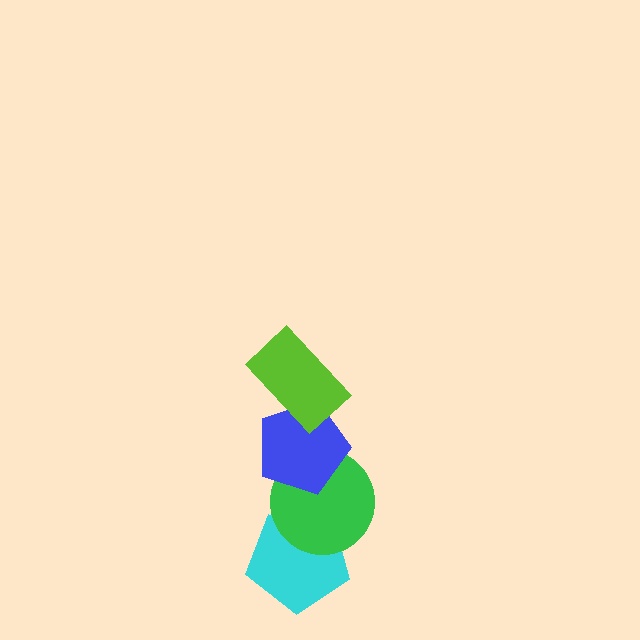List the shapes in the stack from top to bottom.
From top to bottom: the lime rectangle, the blue pentagon, the green circle, the cyan pentagon.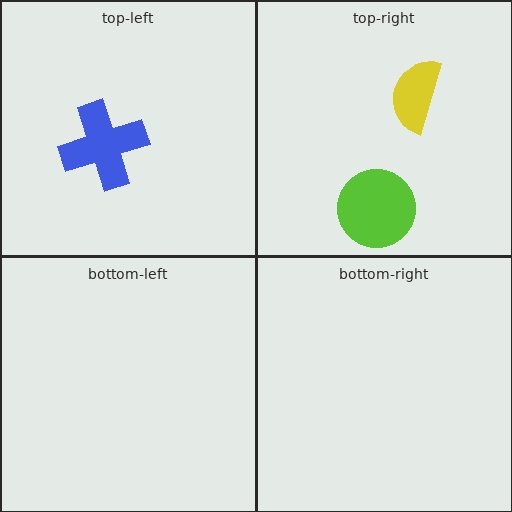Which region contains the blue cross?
The top-left region.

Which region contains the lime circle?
The top-right region.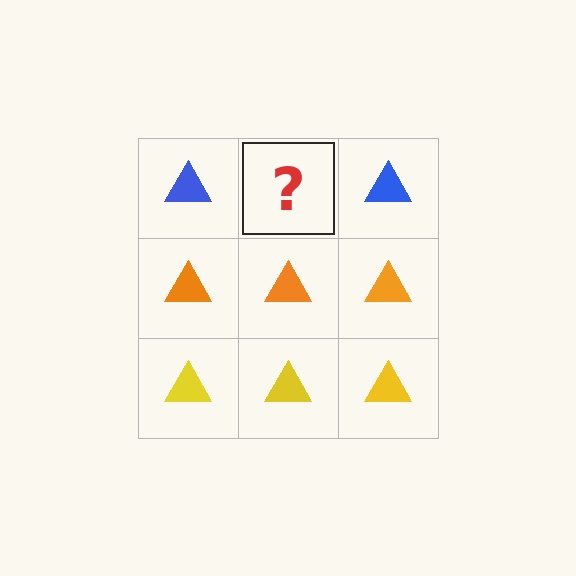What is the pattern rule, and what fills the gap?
The rule is that each row has a consistent color. The gap should be filled with a blue triangle.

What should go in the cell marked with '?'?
The missing cell should contain a blue triangle.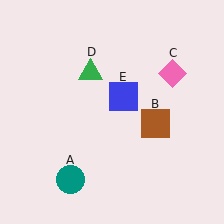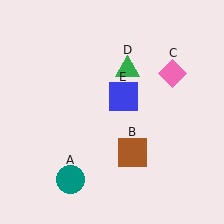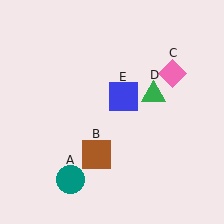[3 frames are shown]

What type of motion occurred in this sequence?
The brown square (object B), green triangle (object D) rotated clockwise around the center of the scene.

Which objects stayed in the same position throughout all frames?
Teal circle (object A) and pink diamond (object C) and blue square (object E) remained stationary.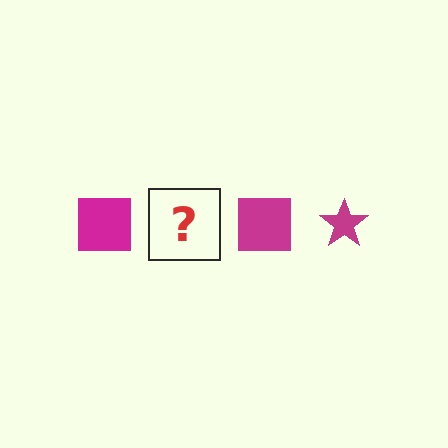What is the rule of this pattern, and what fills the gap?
The rule is that the pattern cycles through square, star shapes in magenta. The gap should be filled with a magenta star.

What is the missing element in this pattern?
The missing element is a magenta star.